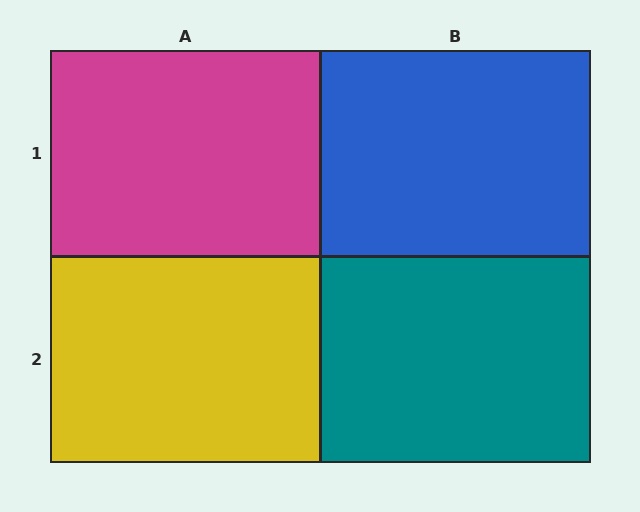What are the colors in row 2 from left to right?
Yellow, teal.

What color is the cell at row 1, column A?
Magenta.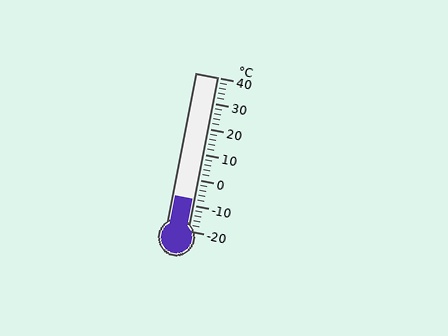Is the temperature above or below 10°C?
The temperature is below 10°C.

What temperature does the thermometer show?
The thermometer shows approximately -8°C.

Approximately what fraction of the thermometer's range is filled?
The thermometer is filled to approximately 20% of its range.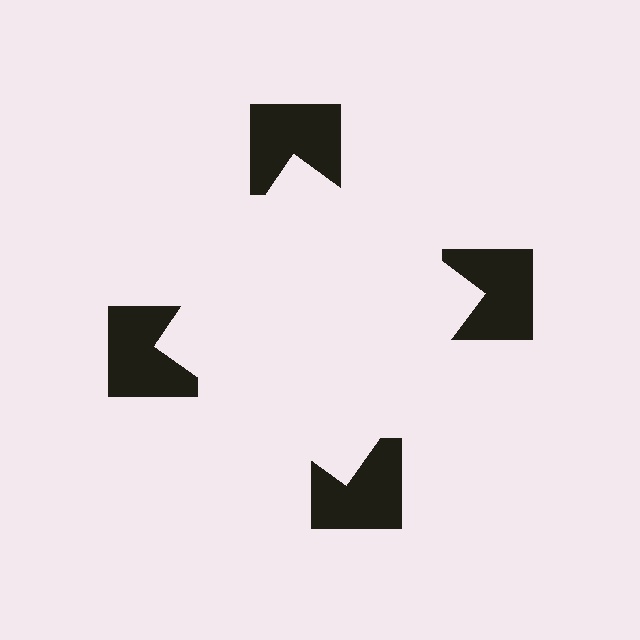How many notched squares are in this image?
There are 4 — one at each vertex of the illusory square.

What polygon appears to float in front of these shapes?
An illusory square — its edges are inferred from the aligned wedge cuts in the notched squares, not physically drawn.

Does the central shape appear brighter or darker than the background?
It typically appears slightly brighter than the background, even though no actual brightness change is drawn.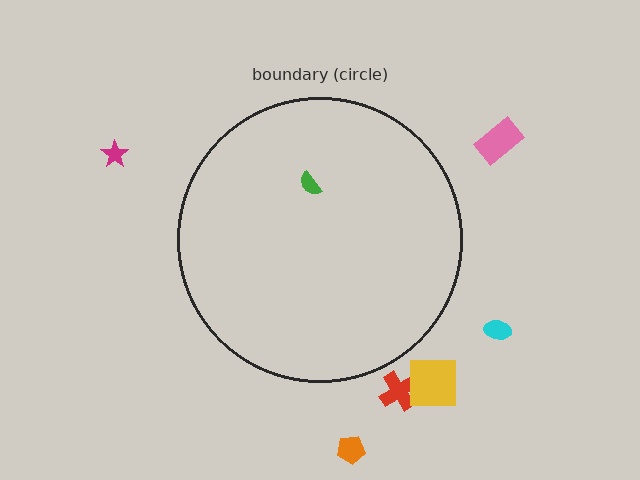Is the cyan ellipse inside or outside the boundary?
Outside.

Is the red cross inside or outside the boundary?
Outside.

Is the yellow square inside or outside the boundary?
Outside.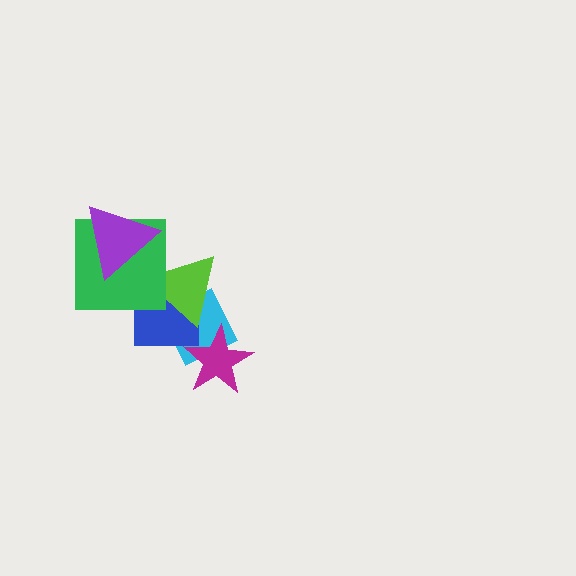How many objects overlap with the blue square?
3 objects overlap with the blue square.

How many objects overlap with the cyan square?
3 objects overlap with the cyan square.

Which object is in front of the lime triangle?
The green square is in front of the lime triangle.